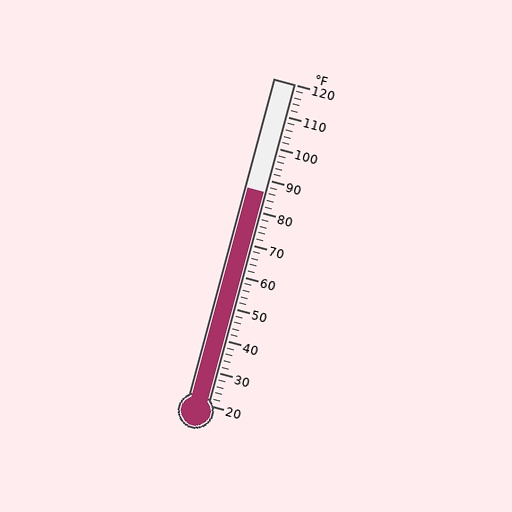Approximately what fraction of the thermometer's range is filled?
The thermometer is filled to approximately 65% of its range.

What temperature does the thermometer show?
The thermometer shows approximately 86°F.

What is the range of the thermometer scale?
The thermometer scale ranges from 20°F to 120°F.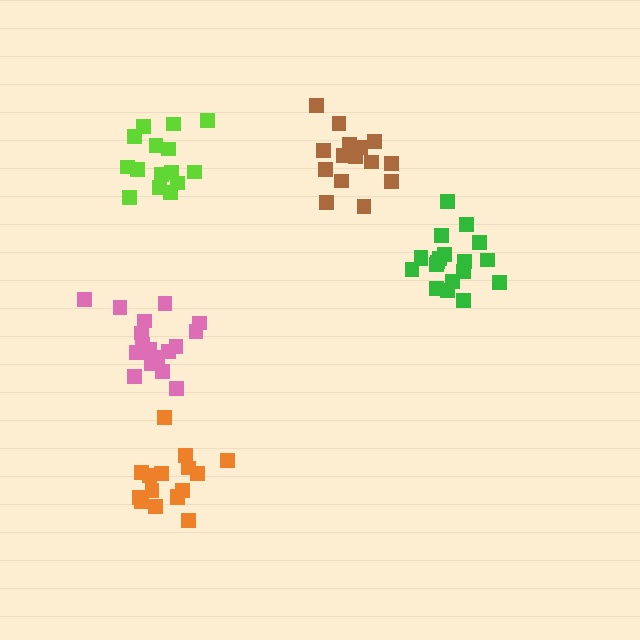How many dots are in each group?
Group 1: 18 dots, Group 2: 15 dots, Group 3: 16 dots, Group 4: 16 dots, Group 5: 19 dots (84 total).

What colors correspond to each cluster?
The clusters are colored: pink, lime, brown, orange, green.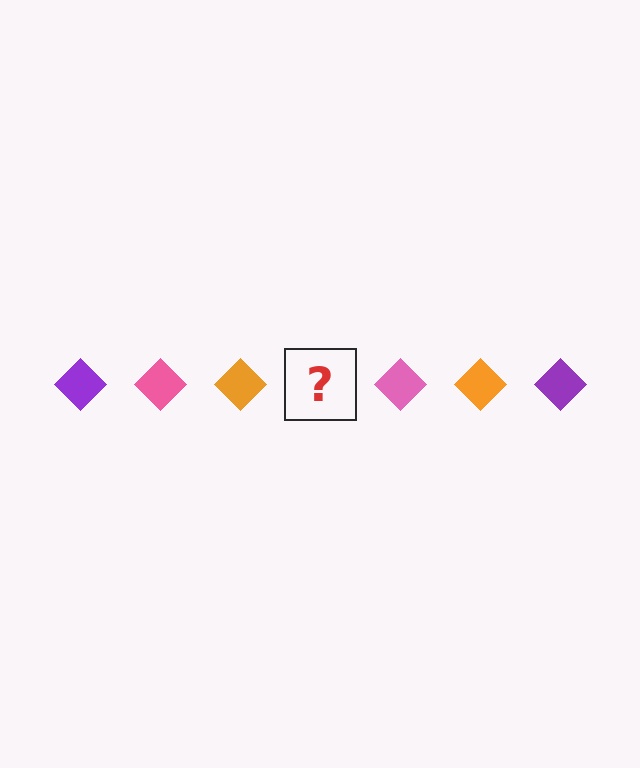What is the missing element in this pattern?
The missing element is a purple diamond.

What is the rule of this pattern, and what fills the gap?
The rule is that the pattern cycles through purple, pink, orange diamonds. The gap should be filled with a purple diamond.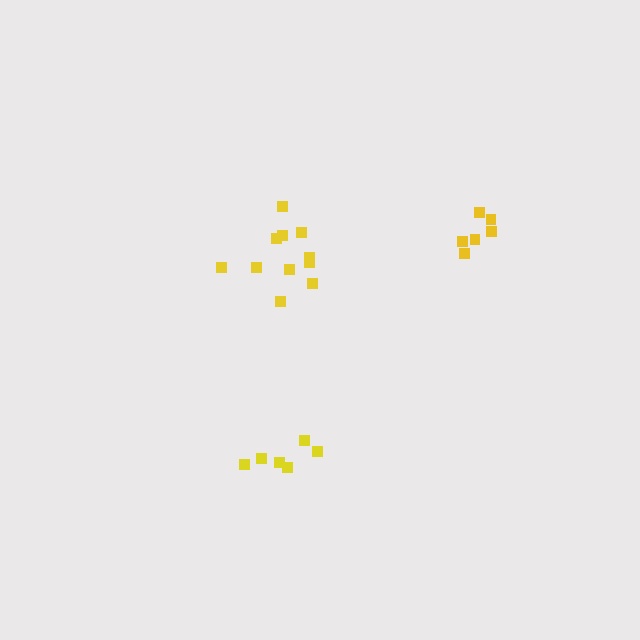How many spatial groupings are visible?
There are 3 spatial groupings.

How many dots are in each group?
Group 1: 6 dots, Group 2: 6 dots, Group 3: 11 dots (23 total).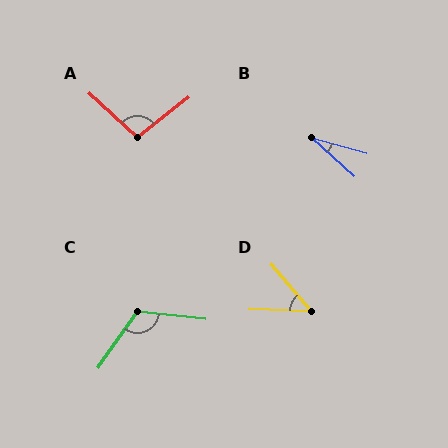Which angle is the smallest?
B, at approximately 26 degrees.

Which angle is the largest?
C, at approximately 119 degrees.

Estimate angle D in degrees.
Approximately 47 degrees.